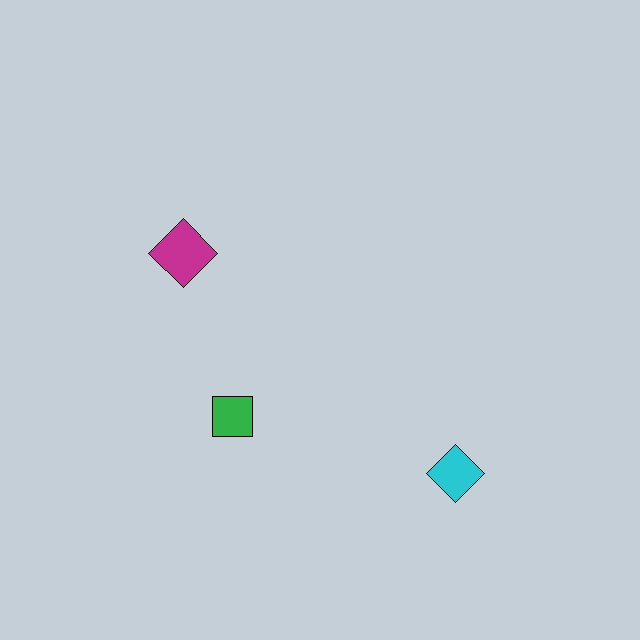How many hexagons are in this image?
There are no hexagons.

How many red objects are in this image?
There are no red objects.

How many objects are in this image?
There are 3 objects.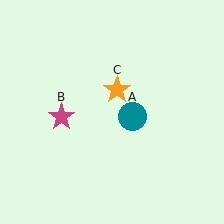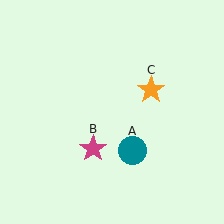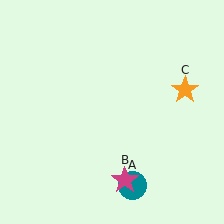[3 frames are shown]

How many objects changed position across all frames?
3 objects changed position: teal circle (object A), magenta star (object B), orange star (object C).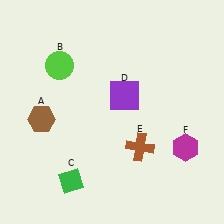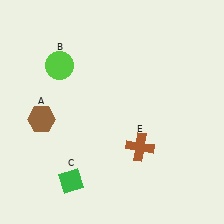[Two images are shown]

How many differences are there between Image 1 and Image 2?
There are 2 differences between the two images.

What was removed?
The magenta hexagon (F), the purple square (D) were removed in Image 2.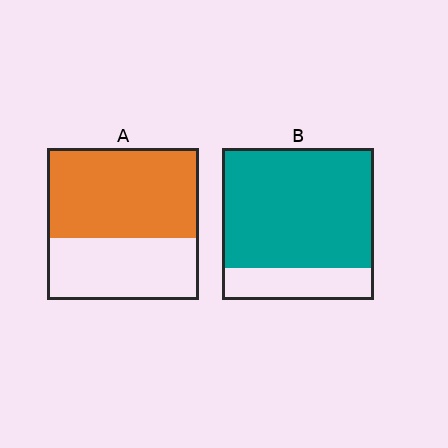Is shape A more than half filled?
Yes.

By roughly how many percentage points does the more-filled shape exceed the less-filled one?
By roughly 20 percentage points (B over A).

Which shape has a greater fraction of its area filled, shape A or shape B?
Shape B.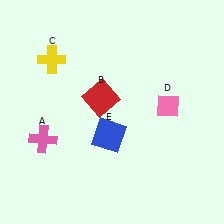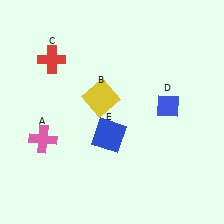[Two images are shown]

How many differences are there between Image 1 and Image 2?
There are 3 differences between the two images.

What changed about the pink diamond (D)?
In Image 1, D is pink. In Image 2, it changed to blue.